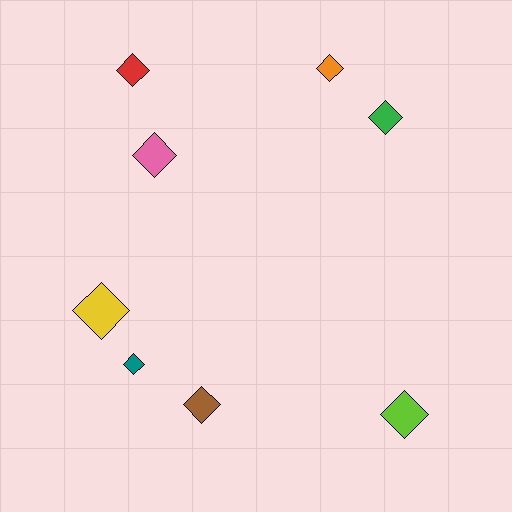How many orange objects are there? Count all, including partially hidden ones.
There is 1 orange object.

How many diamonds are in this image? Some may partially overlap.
There are 8 diamonds.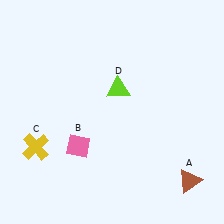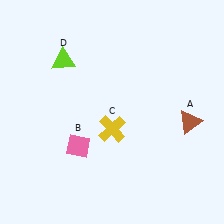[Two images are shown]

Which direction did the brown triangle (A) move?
The brown triangle (A) moved up.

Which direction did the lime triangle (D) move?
The lime triangle (D) moved left.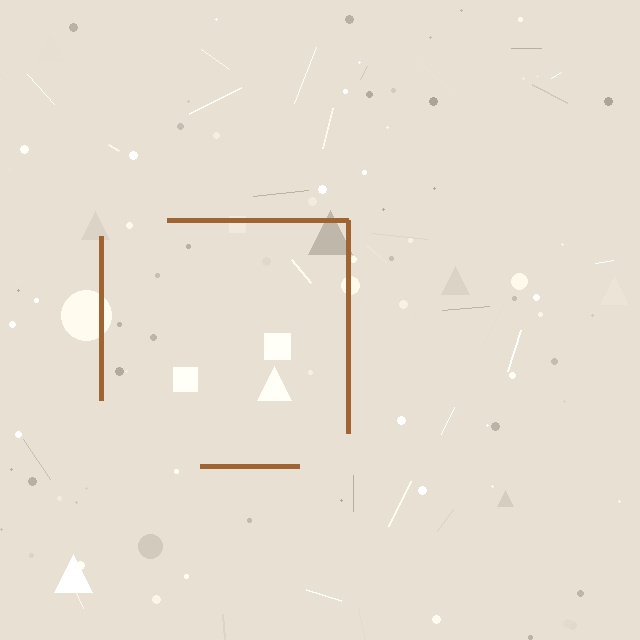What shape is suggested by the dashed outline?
The dashed outline suggests a square.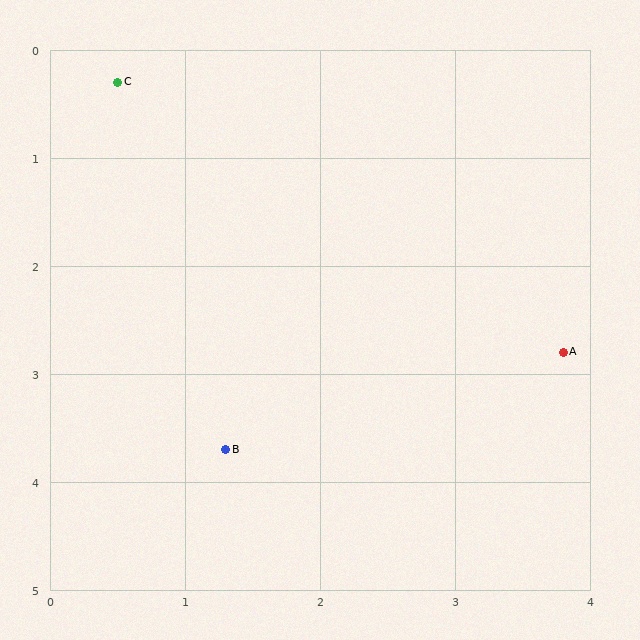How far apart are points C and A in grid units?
Points C and A are about 4.1 grid units apart.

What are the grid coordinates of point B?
Point B is at approximately (1.3, 3.7).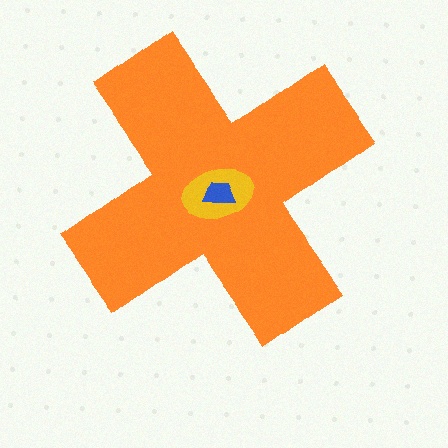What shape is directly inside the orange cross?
The yellow ellipse.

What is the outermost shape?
The orange cross.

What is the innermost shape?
The blue trapezoid.